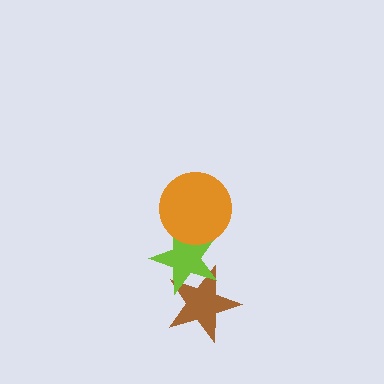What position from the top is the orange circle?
The orange circle is 1st from the top.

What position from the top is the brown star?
The brown star is 3rd from the top.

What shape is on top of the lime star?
The orange circle is on top of the lime star.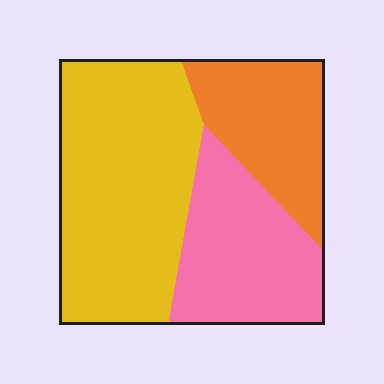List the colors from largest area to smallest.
From largest to smallest: yellow, pink, orange.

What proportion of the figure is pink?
Pink takes up between a sixth and a third of the figure.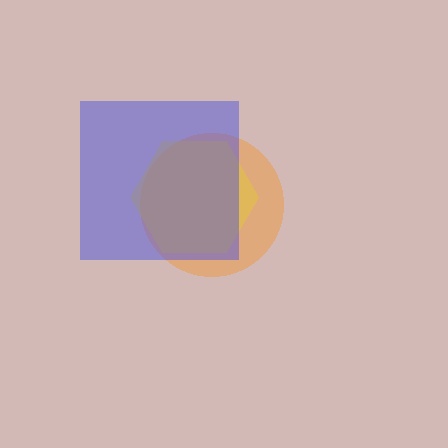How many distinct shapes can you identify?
There are 3 distinct shapes: an orange circle, a yellow hexagon, a blue square.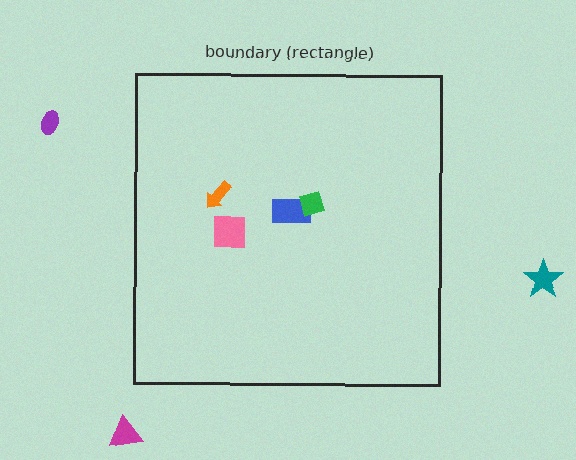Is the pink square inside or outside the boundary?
Inside.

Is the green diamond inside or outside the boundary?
Inside.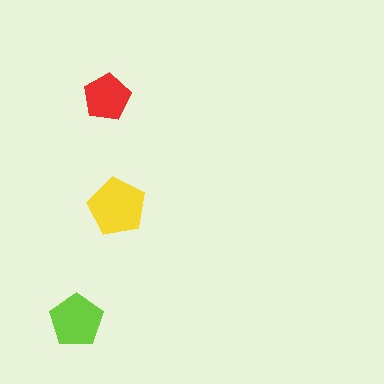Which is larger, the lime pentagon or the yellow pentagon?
The yellow one.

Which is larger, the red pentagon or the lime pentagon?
The lime one.